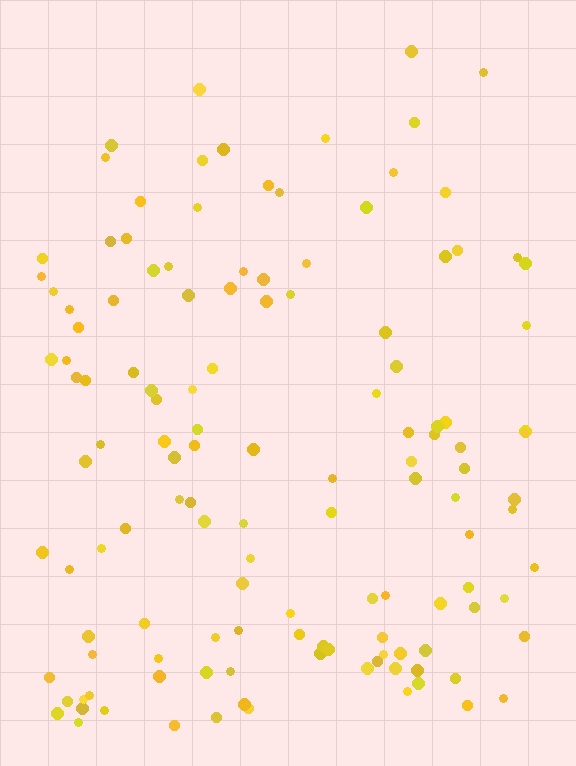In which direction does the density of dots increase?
From top to bottom, with the bottom side densest.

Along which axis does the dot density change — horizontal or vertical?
Vertical.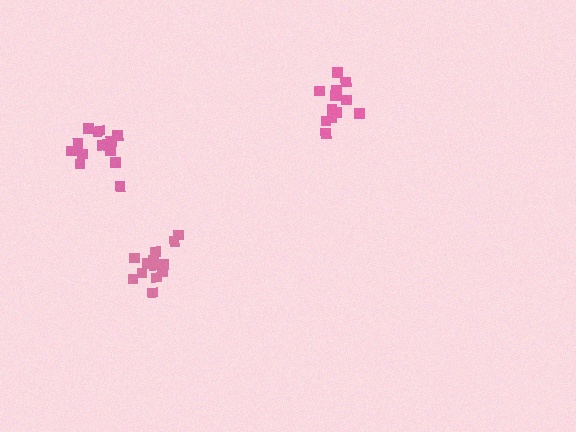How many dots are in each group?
Group 1: 13 dots, Group 2: 12 dots, Group 3: 14 dots (39 total).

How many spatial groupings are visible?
There are 3 spatial groupings.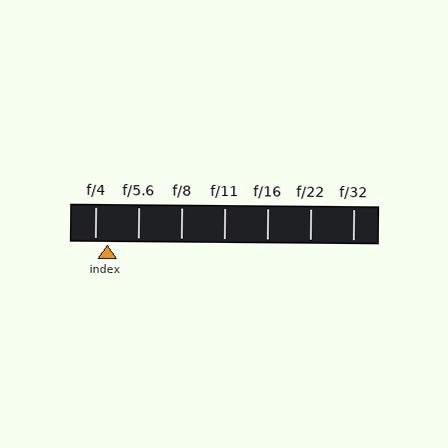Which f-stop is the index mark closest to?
The index mark is closest to f/4.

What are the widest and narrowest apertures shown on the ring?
The widest aperture shown is f/4 and the narrowest is f/32.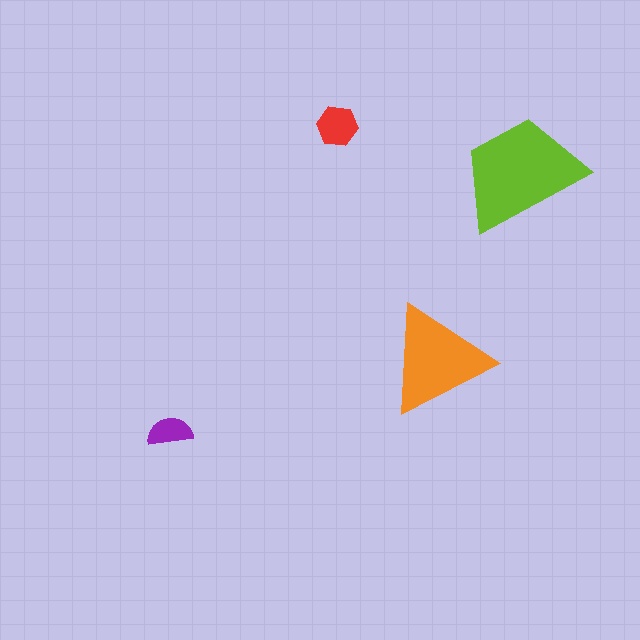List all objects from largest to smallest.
The lime trapezoid, the orange triangle, the red hexagon, the purple semicircle.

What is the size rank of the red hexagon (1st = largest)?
3rd.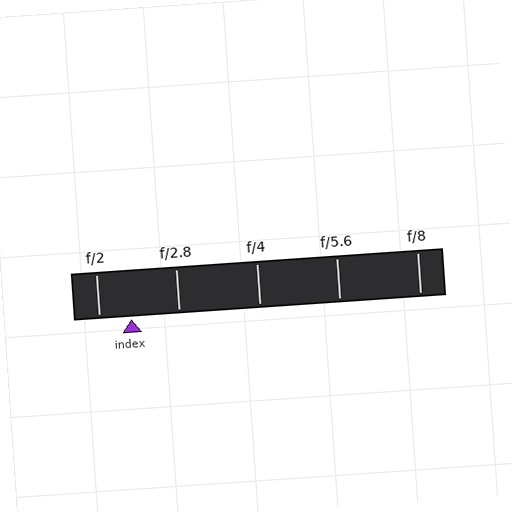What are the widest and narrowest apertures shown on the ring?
The widest aperture shown is f/2 and the narrowest is f/8.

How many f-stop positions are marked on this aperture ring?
There are 5 f-stop positions marked.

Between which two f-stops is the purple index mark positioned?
The index mark is between f/2 and f/2.8.